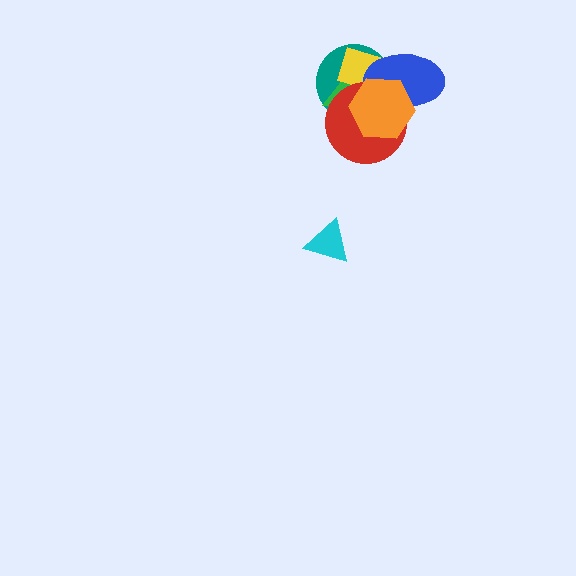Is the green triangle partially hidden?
Yes, it is partially covered by another shape.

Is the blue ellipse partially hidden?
Yes, it is partially covered by another shape.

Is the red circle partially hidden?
Yes, it is partially covered by another shape.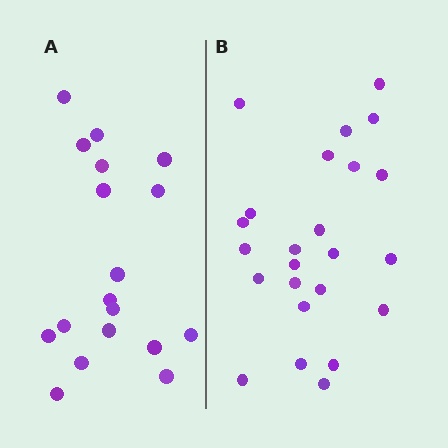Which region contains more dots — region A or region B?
Region B (the right region) has more dots.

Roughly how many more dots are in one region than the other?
Region B has about 6 more dots than region A.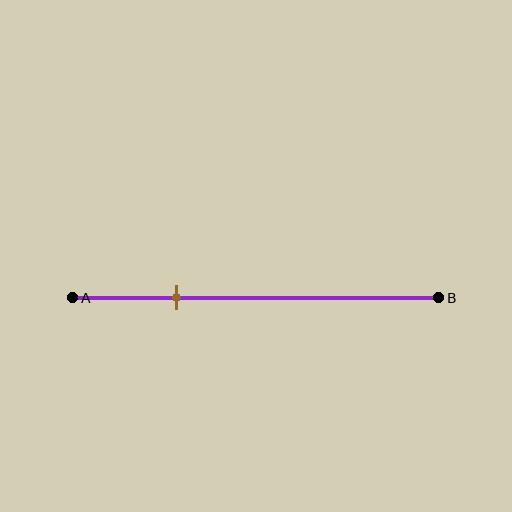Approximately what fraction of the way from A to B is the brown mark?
The brown mark is approximately 30% of the way from A to B.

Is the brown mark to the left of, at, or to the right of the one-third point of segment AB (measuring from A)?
The brown mark is to the left of the one-third point of segment AB.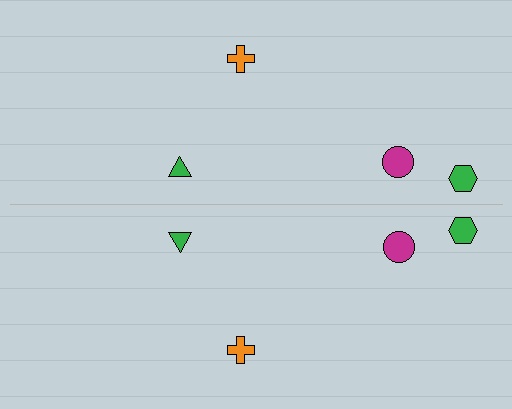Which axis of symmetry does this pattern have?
The pattern has a horizontal axis of symmetry running through the center of the image.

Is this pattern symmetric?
Yes, this pattern has bilateral (reflection) symmetry.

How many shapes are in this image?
There are 8 shapes in this image.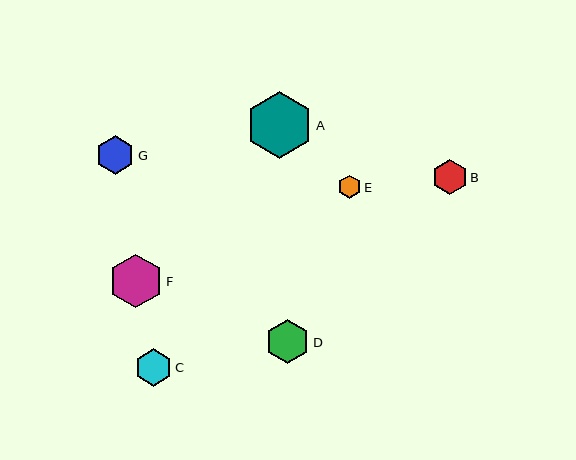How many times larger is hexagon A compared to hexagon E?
Hexagon A is approximately 2.9 times the size of hexagon E.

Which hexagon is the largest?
Hexagon A is the largest with a size of approximately 67 pixels.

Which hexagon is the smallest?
Hexagon E is the smallest with a size of approximately 23 pixels.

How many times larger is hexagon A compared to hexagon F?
Hexagon A is approximately 1.2 times the size of hexagon F.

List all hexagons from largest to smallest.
From largest to smallest: A, F, D, G, C, B, E.